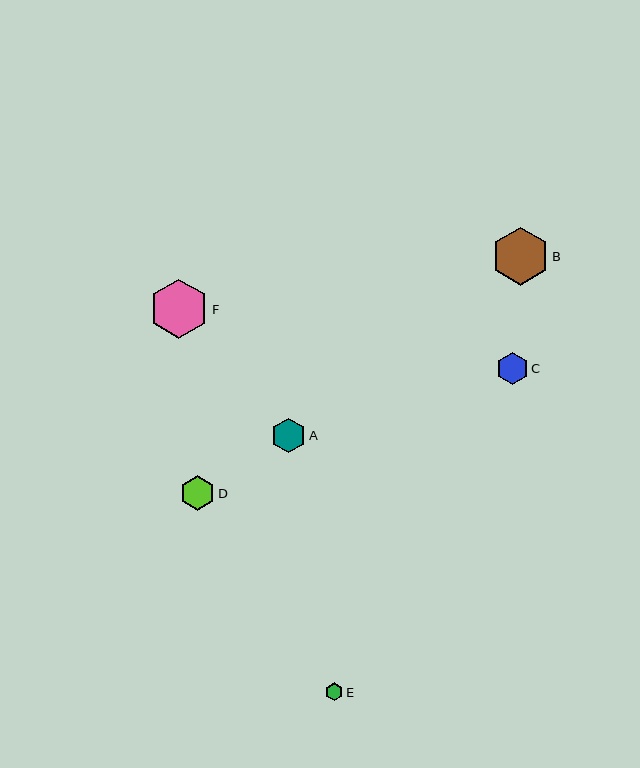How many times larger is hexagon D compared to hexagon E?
Hexagon D is approximately 2.0 times the size of hexagon E.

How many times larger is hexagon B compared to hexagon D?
Hexagon B is approximately 1.6 times the size of hexagon D.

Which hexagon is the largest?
Hexagon F is the largest with a size of approximately 59 pixels.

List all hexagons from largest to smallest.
From largest to smallest: F, B, D, A, C, E.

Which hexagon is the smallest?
Hexagon E is the smallest with a size of approximately 18 pixels.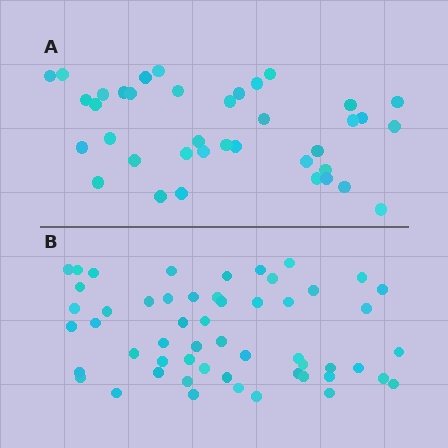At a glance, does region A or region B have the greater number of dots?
Region B (the bottom region) has more dots.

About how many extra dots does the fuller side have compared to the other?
Region B has approximately 15 more dots than region A.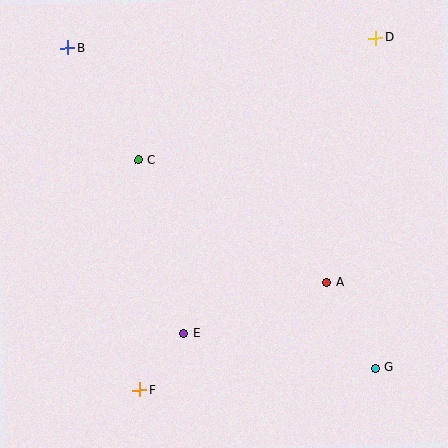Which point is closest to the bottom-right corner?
Point G is closest to the bottom-right corner.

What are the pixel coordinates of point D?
Point D is at (376, 38).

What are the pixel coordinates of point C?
Point C is at (139, 160).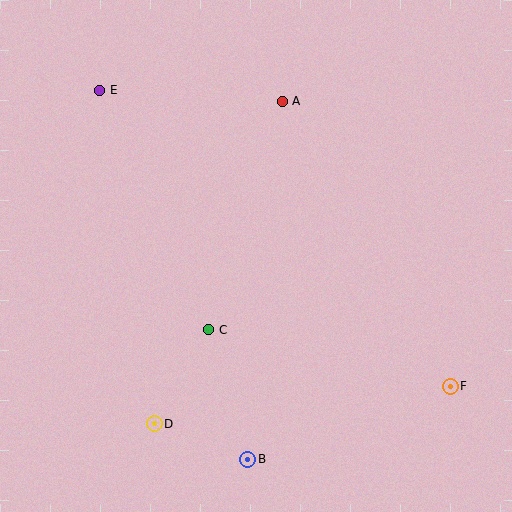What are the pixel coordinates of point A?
Point A is at (282, 102).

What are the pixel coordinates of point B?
Point B is at (248, 459).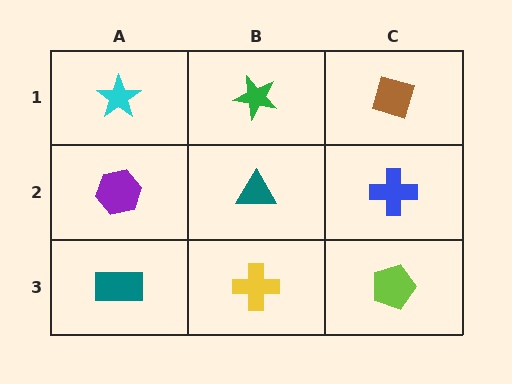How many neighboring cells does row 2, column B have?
4.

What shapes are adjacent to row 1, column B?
A teal triangle (row 2, column B), a cyan star (row 1, column A), a brown diamond (row 1, column C).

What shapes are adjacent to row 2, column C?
A brown diamond (row 1, column C), a lime pentagon (row 3, column C), a teal triangle (row 2, column B).